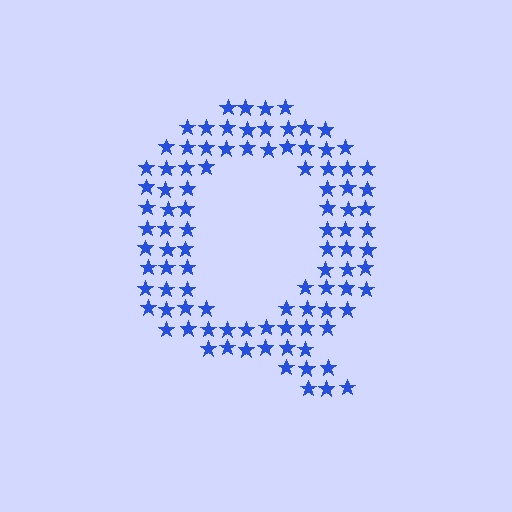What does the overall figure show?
The overall figure shows the letter Q.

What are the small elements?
The small elements are stars.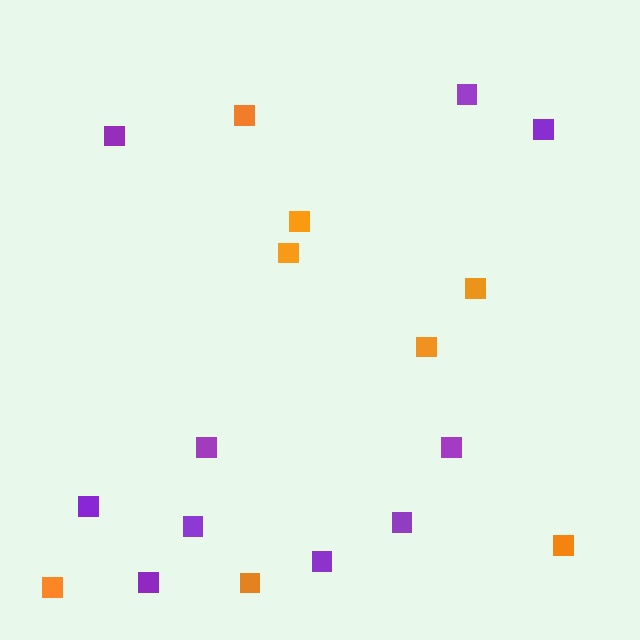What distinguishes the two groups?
There are 2 groups: one group of orange squares (8) and one group of purple squares (10).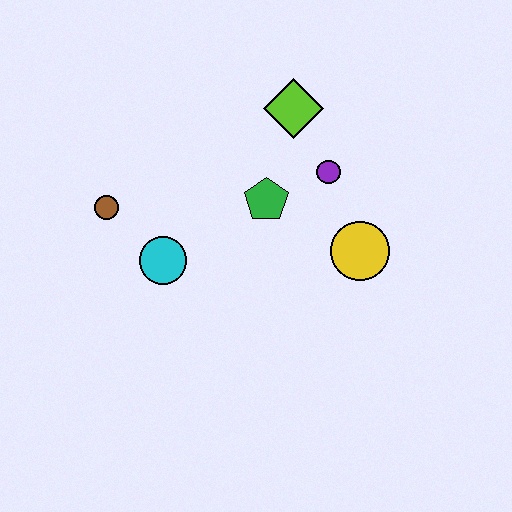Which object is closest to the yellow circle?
The purple circle is closest to the yellow circle.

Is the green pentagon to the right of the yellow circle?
No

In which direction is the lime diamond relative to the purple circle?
The lime diamond is above the purple circle.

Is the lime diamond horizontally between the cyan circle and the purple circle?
Yes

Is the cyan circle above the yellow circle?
No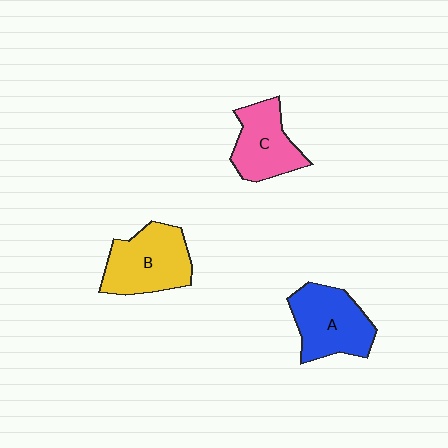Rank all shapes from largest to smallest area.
From largest to smallest: B (yellow), A (blue), C (pink).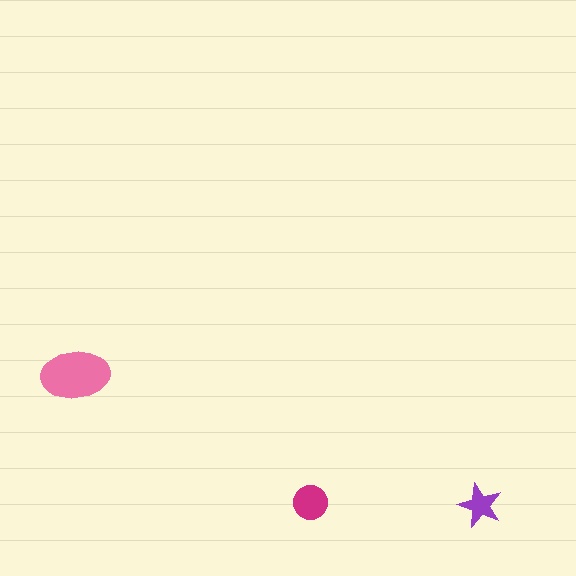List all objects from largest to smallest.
The pink ellipse, the magenta circle, the purple star.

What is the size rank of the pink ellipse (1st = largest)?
1st.